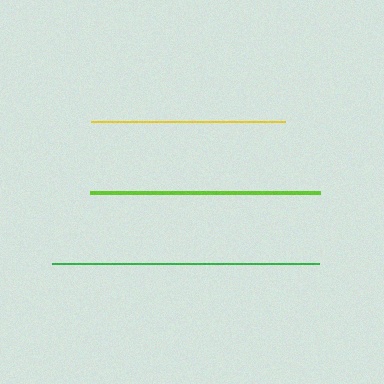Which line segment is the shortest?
The yellow line is the shortest at approximately 194 pixels.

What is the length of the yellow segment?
The yellow segment is approximately 194 pixels long.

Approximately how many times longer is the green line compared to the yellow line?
The green line is approximately 1.4 times the length of the yellow line.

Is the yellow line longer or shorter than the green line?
The green line is longer than the yellow line.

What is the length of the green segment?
The green segment is approximately 268 pixels long.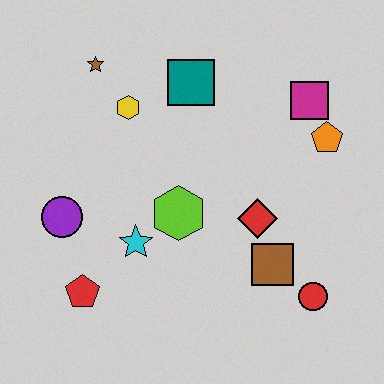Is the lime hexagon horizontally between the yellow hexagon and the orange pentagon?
Yes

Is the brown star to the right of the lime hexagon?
No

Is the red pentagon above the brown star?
No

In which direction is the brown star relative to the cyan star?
The brown star is above the cyan star.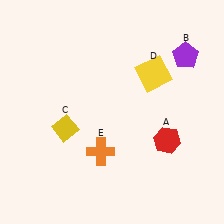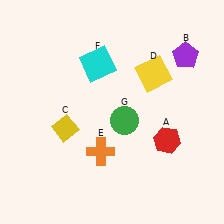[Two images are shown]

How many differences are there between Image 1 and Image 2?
There are 2 differences between the two images.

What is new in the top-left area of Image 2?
A cyan square (F) was added in the top-left area of Image 2.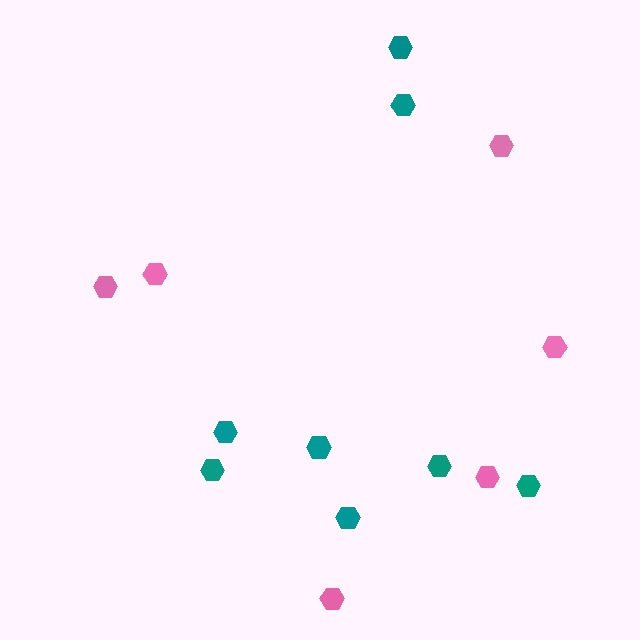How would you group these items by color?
There are 2 groups: one group of pink hexagons (6) and one group of teal hexagons (8).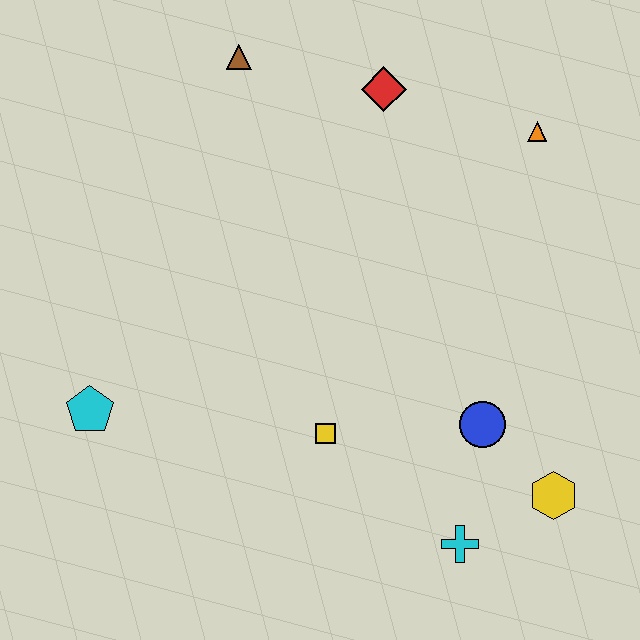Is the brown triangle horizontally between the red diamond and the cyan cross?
No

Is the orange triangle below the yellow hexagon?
No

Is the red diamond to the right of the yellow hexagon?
No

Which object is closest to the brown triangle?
The red diamond is closest to the brown triangle.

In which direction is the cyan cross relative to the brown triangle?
The cyan cross is below the brown triangle.